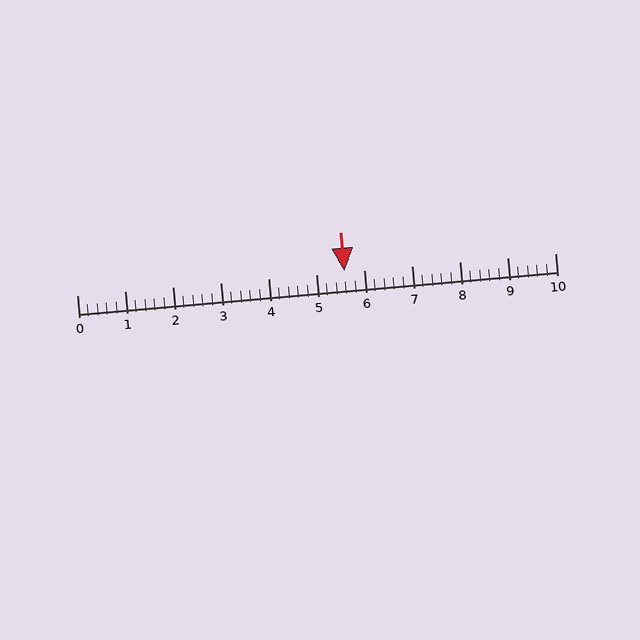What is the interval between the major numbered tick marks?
The major tick marks are spaced 1 units apart.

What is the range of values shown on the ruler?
The ruler shows values from 0 to 10.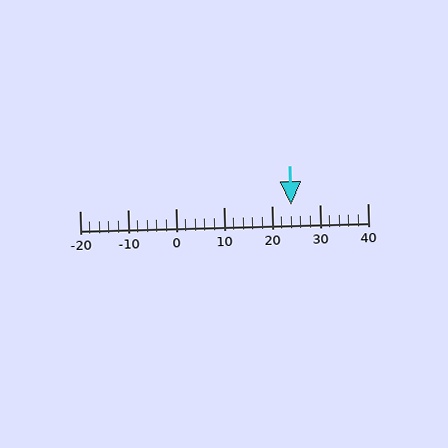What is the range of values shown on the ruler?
The ruler shows values from -20 to 40.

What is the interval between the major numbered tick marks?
The major tick marks are spaced 10 units apart.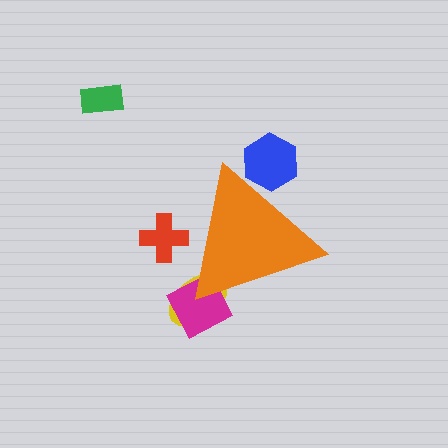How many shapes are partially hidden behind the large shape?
4 shapes are partially hidden.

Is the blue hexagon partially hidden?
Yes, the blue hexagon is partially hidden behind the orange triangle.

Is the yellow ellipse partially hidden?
Yes, the yellow ellipse is partially hidden behind the orange triangle.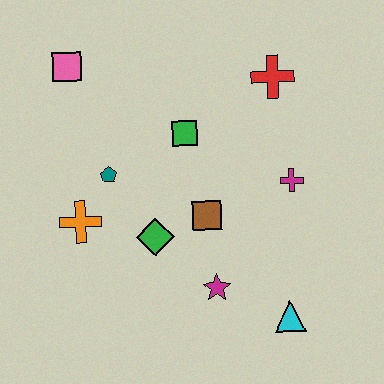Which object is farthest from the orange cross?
The red cross is farthest from the orange cross.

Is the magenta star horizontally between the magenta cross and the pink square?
Yes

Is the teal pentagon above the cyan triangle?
Yes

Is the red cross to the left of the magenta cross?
Yes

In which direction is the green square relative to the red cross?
The green square is to the left of the red cross.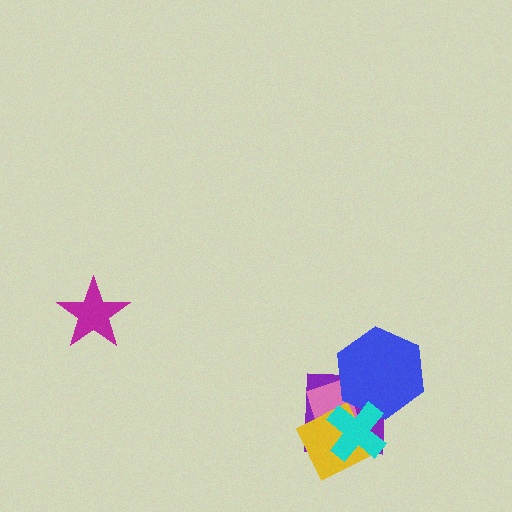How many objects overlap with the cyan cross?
4 objects overlap with the cyan cross.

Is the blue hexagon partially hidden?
Yes, it is partially covered by another shape.